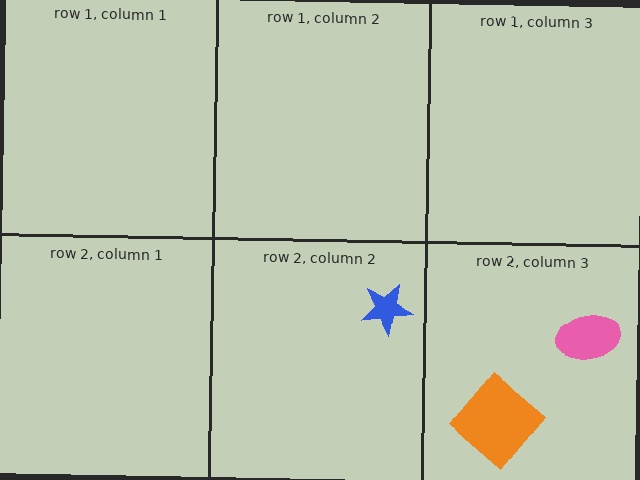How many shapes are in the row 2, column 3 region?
2.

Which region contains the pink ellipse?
The row 2, column 3 region.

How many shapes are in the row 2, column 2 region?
1.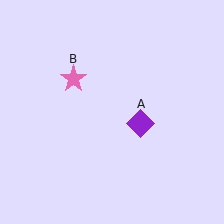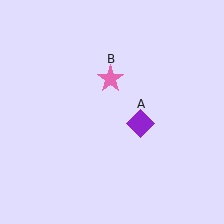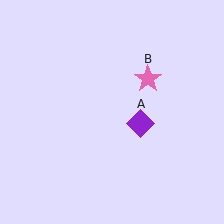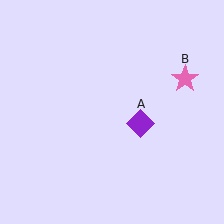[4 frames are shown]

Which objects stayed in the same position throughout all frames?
Purple diamond (object A) remained stationary.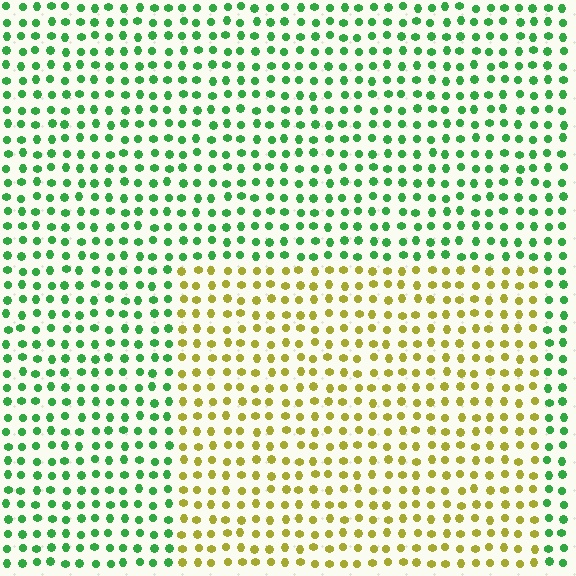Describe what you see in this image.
The image is filled with small green elements in a uniform arrangement. A rectangle-shaped region is visible where the elements are tinted to a slightly different hue, forming a subtle color boundary.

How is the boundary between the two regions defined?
The boundary is defined purely by a slight shift in hue (about 67 degrees). Spacing, size, and orientation are identical on both sides.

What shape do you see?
I see a rectangle.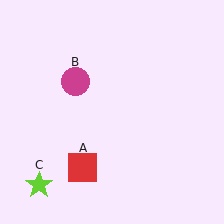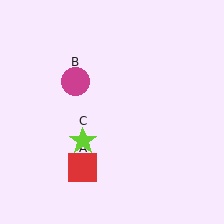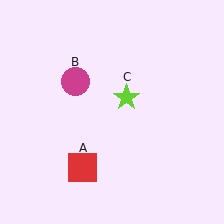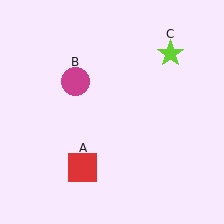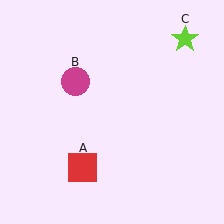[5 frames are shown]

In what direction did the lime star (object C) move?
The lime star (object C) moved up and to the right.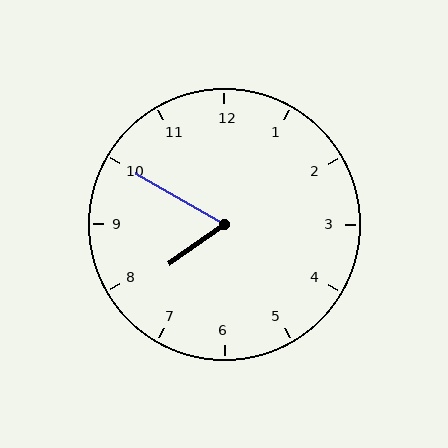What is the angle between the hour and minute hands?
Approximately 65 degrees.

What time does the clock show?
7:50.